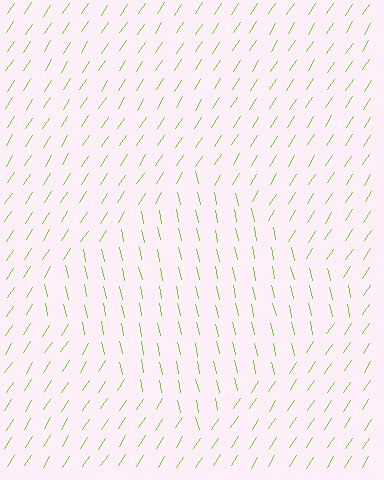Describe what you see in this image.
The image is filled with small lime line segments. A diamond region in the image has lines oriented differently from the surrounding lines, creating a visible texture boundary.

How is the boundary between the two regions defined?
The boundary is defined purely by a change in line orientation (approximately 45 degrees difference). All lines are the same color and thickness.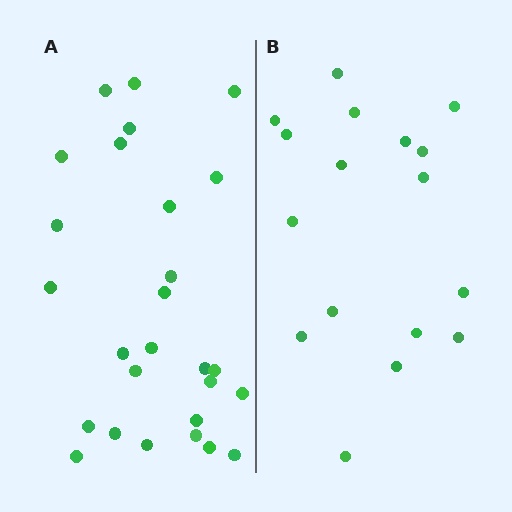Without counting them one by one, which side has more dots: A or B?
Region A (the left region) has more dots.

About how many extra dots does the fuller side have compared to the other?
Region A has roughly 10 or so more dots than region B.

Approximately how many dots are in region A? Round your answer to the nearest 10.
About 30 dots. (The exact count is 27, which rounds to 30.)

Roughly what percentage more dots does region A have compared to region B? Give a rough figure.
About 60% more.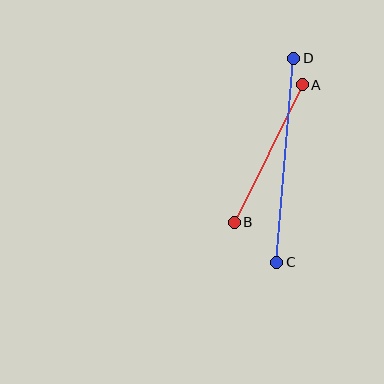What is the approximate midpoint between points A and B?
The midpoint is at approximately (268, 154) pixels.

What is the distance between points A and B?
The distance is approximately 153 pixels.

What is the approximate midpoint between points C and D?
The midpoint is at approximately (285, 160) pixels.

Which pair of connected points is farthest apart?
Points C and D are farthest apart.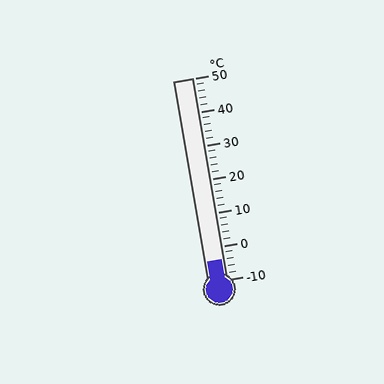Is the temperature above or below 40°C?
The temperature is below 40°C.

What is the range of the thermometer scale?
The thermometer scale ranges from -10°C to 50°C.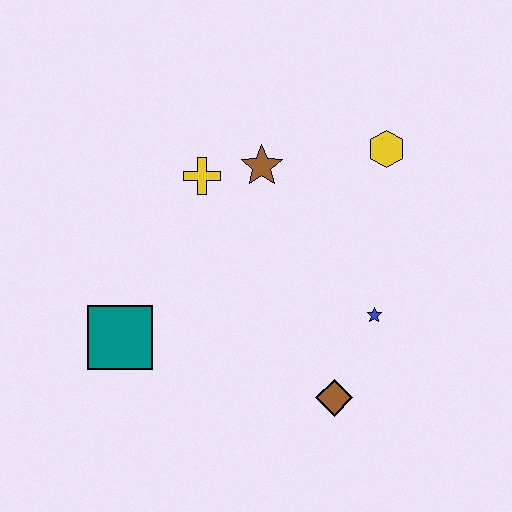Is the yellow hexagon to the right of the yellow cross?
Yes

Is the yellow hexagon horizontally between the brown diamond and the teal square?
No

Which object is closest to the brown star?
The yellow cross is closest to the brown star.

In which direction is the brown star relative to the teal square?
The brown star is above the teal square.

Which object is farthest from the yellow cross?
The brown diamond is farthest from the yellow cross.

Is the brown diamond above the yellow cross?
No